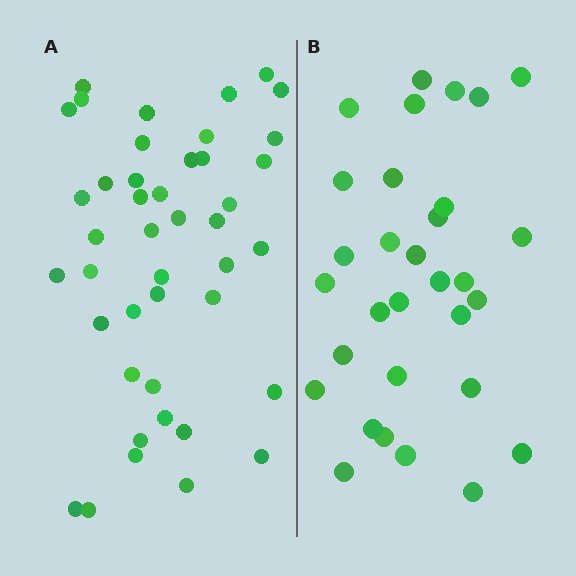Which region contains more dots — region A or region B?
Region A (the left region) has more dots.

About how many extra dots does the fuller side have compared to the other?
Region A has roughly 12 or so more dots than region B.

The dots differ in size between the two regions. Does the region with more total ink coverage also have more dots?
No. Region B has more total ink coverage because its dots are larger, but region A actually contains more individual dots. Total area can be misleading — the number of items is what matters here.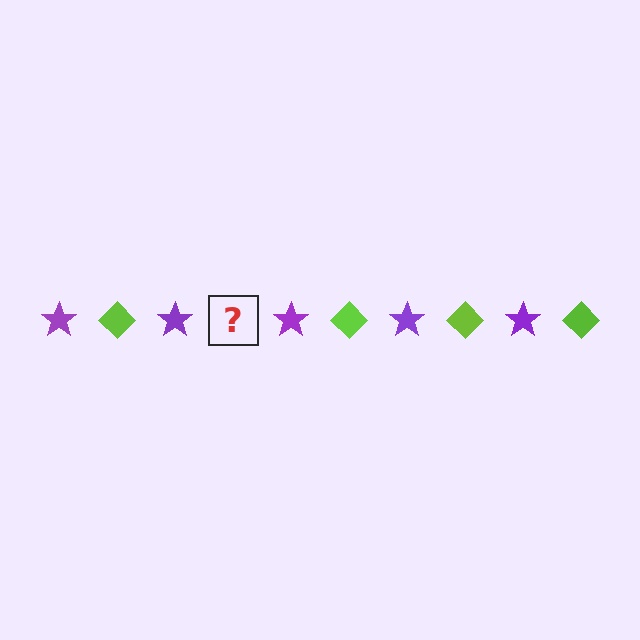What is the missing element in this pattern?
The missing element is a lime diamond.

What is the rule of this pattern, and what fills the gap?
The rule is that the pattern alternates between purple star and lime diamond. The gap should be filled with a lime diamond.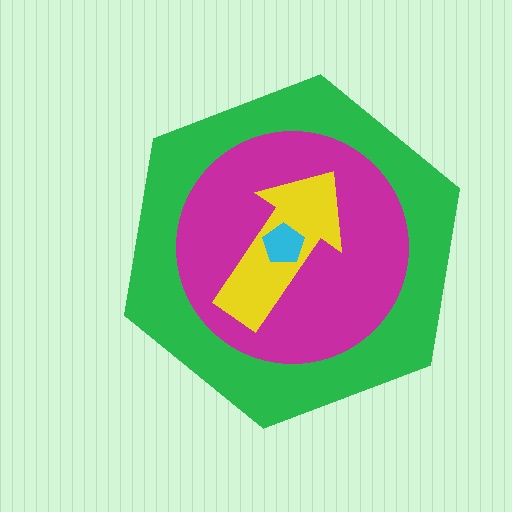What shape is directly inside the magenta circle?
The yellow arrow.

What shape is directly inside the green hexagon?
The magenta circle.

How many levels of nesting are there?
4.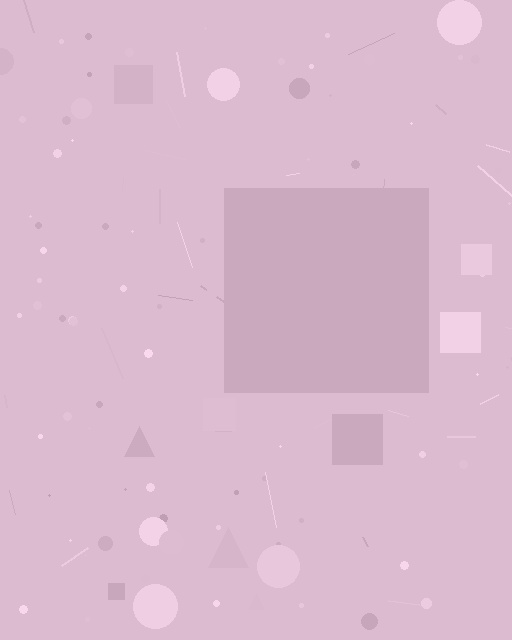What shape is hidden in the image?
A square is hidden in the image.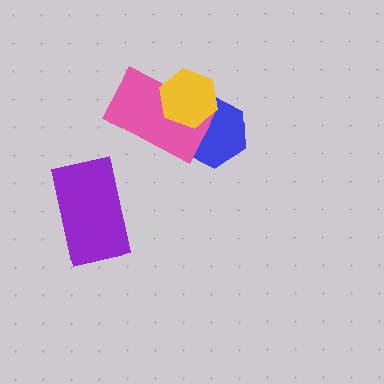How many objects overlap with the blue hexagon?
2 objects overlap with the blue hexagon.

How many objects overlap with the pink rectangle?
2 objects overlap with the pink rectangle.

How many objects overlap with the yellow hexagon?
2 objects overlap with the yellow hexagon.